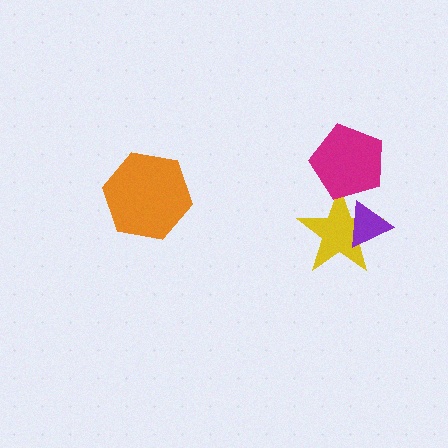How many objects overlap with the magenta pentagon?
1 object overlaps with the magenta pentagon.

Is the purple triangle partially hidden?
No, no other shape covers it.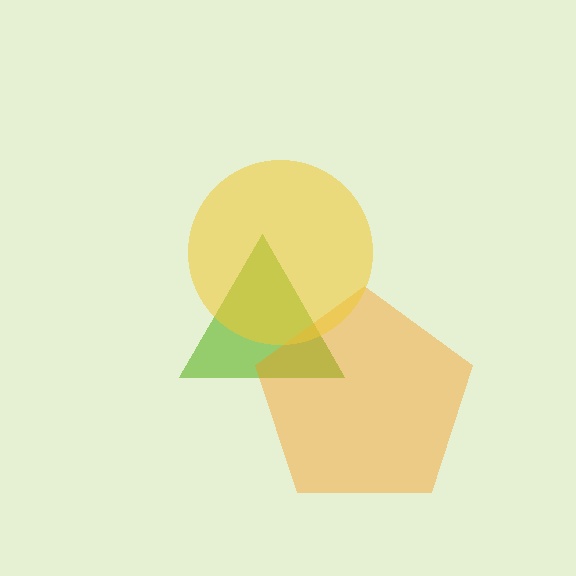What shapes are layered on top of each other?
The layered shapes are: a lime triangle, an orange pentagon, a yellow circle.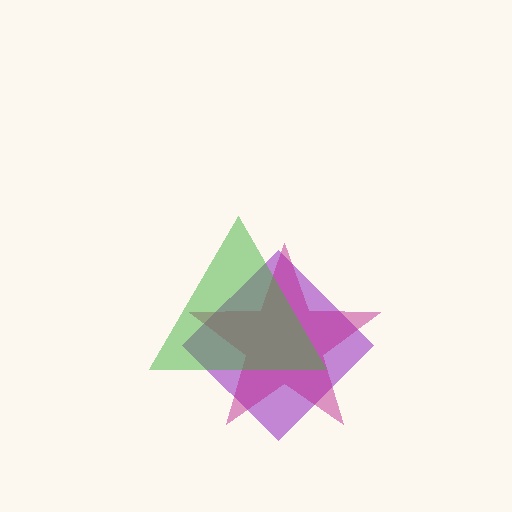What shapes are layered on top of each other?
The layered shapes are: a purple diamond, a magenta star, a green triangle.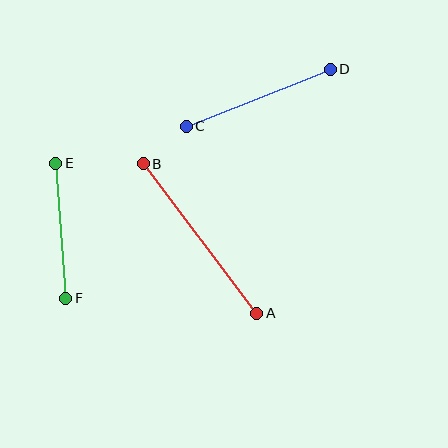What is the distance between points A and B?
The distance is approximately 188 pixels.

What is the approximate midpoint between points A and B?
The midpoint is at approximately (200, 238) pixels.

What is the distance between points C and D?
The distance is approximately 155 pixels.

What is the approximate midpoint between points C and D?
The midpoint is at approximately (258, 98) pixels.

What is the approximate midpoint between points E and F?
The midpoint is at approximately (61, 231) pixels.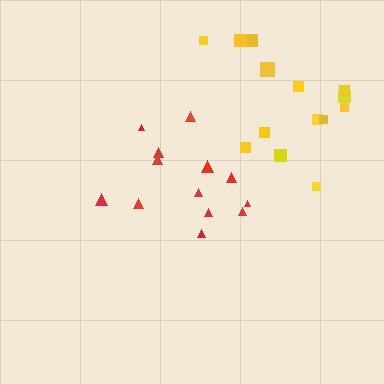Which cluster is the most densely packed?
Red.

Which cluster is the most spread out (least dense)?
Yellow.